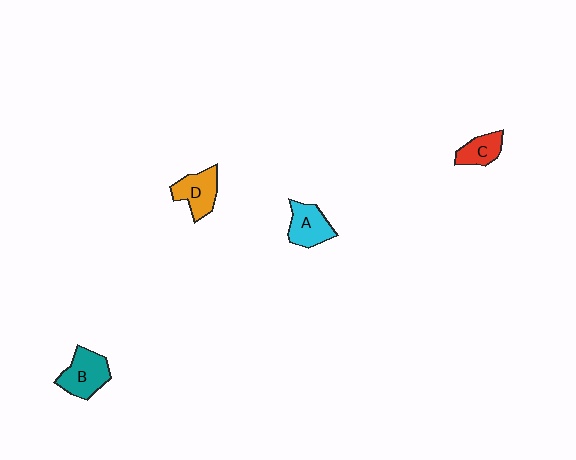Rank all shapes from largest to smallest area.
From largest to smallest: B (teal), D (orange), A (cyan), C (red).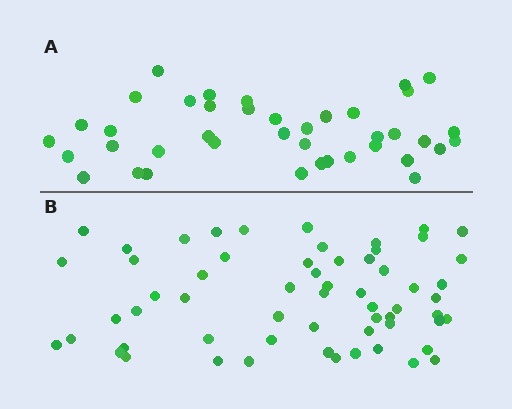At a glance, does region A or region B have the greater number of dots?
Region B (the bottom region) has more dots.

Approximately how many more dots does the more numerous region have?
Region B has approximately 20 more dots than region A.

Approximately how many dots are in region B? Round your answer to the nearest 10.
About 60 dots.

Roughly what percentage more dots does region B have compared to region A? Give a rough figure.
About 50% more.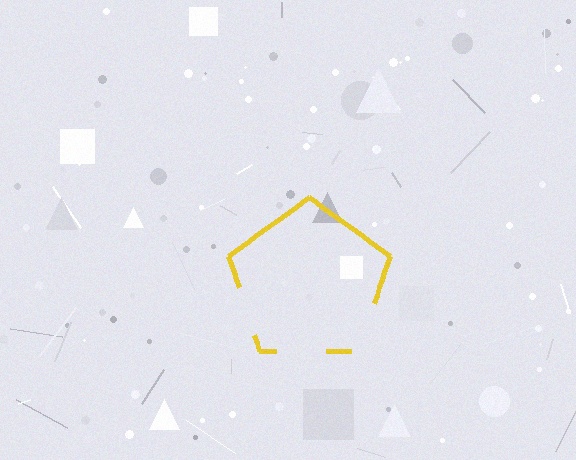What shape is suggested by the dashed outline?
The dashed outline suggests a pentagon.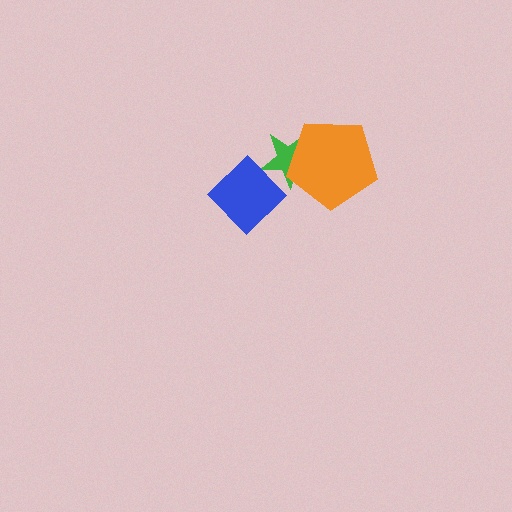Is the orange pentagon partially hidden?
No, no other shape covers it.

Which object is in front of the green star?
The orange pentagon is in front of the green star.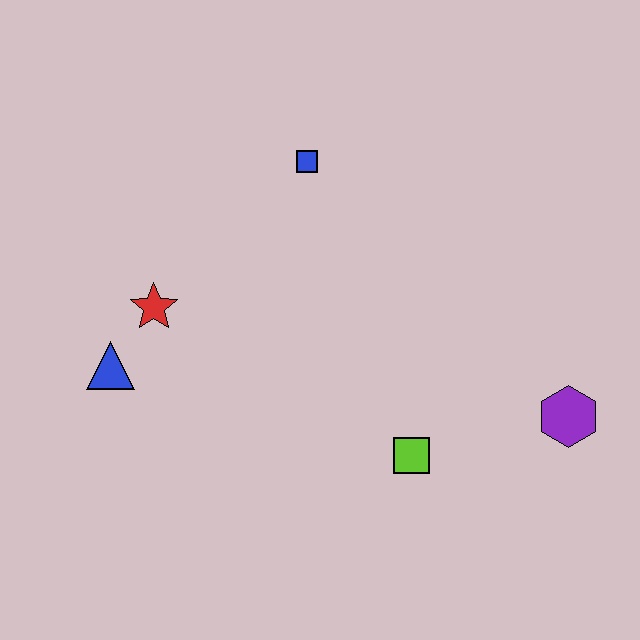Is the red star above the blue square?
No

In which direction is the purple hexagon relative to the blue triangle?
The purple hexagon is to the right of the blue triangle.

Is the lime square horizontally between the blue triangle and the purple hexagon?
Yes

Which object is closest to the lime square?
The purple hexagon is closest to the lime square.